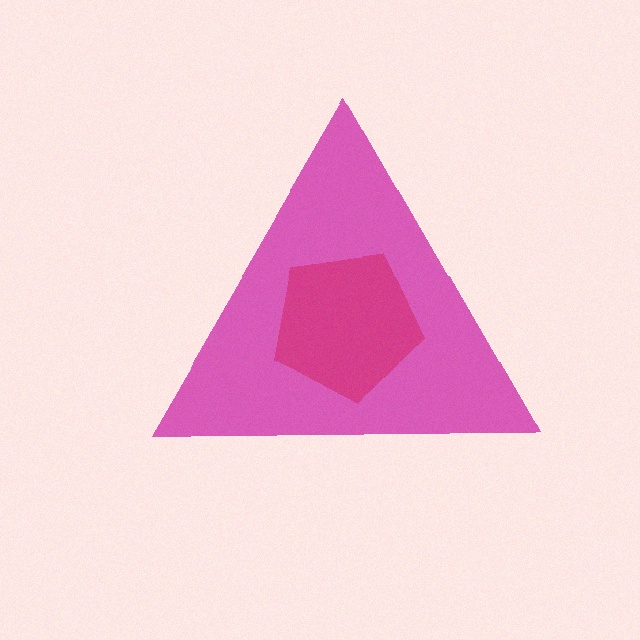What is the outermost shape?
The pink triangle.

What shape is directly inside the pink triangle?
The magenta pentagon.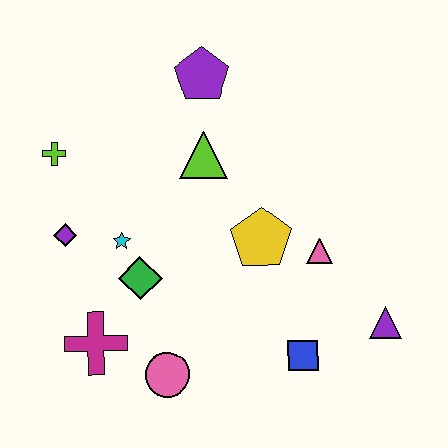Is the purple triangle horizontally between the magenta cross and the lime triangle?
No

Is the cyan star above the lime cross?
No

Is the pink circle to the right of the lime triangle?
No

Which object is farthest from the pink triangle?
The lime cross is farthest from the pink triangle.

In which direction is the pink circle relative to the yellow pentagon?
The pink circle is below the yellow pentagon.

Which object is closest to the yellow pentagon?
The pink triangle is closest to the yellow pentagon.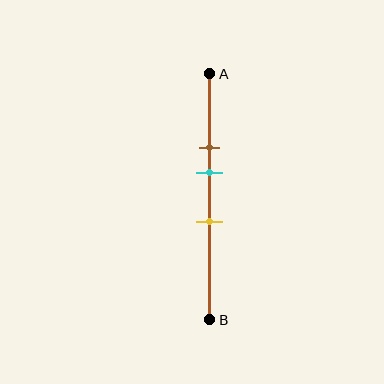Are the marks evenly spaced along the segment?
Yes, the marks are approximately evenly spaced.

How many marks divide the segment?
There are 3 marks dividing the segment.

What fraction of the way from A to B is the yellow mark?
The yellow mark is approximately 60% (0.6) of the way from A to B.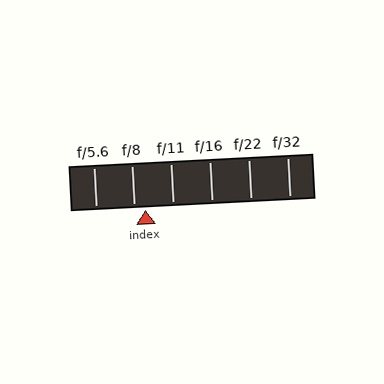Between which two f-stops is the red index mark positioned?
The index mark is between f/8 and f/11.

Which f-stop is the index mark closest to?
The index mark is closest to f/8.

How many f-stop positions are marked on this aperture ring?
There are 6 f-stop positions marked.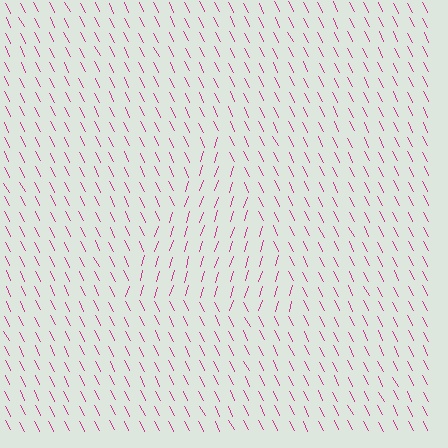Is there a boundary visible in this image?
Yes, there is a texture boundary formed by a change in line orientation.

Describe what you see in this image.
The image is filled with small magenta line segments. A triangle region in the image has lines oriented differently from the surrounding lines, creating a visible texture boundary.